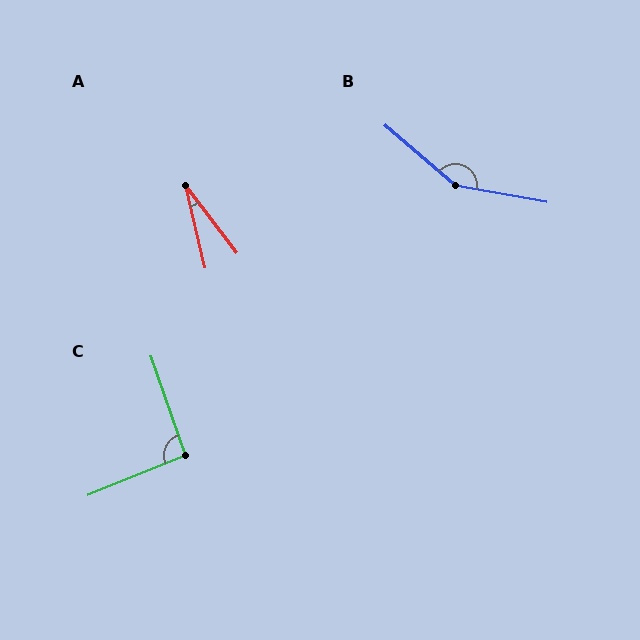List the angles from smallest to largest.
A (24°), C (93°), B (149°).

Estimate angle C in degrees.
Approximately 93 degrees.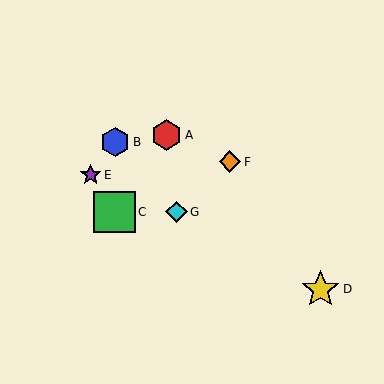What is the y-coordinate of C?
Object C is at y≈212.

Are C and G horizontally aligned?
Yes, both are at y≈212.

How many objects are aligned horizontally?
2 objects (C, G) are aligned horizontally.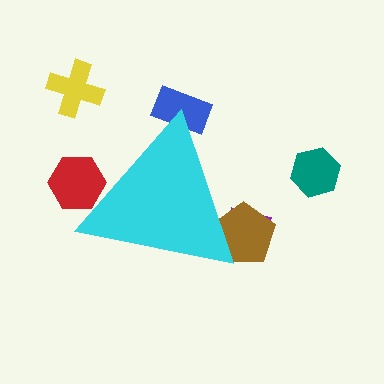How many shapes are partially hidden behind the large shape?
4 shapes are partially hidden.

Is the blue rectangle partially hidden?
Yes, the blue rectangle is partially hidden behind the cyan triangle.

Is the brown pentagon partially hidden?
Yes, the brown pentagon is partially hidden behind the cyan triangle.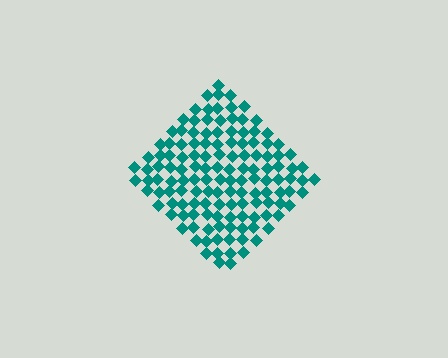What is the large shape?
The large shape is a diamond.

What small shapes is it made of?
It is made of small diamonds.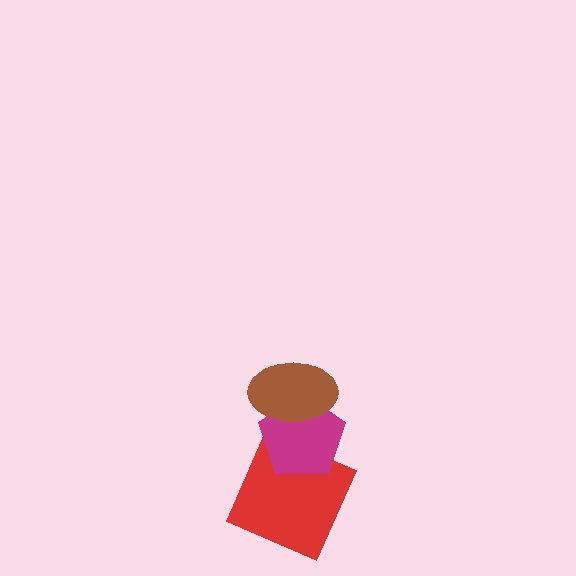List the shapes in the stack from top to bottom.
From top to bottom: the brown ellipse, the magenta pentagon, the red square.